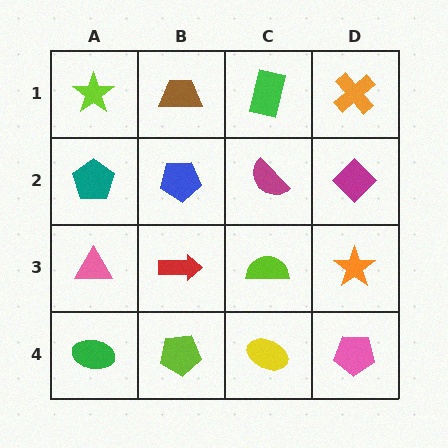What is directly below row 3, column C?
A yellow ellipse.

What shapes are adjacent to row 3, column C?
A magenta semicircle (row 2, column C), a yellow ellipse (row 4, column C), a red arrow (row 3, column B), an orange star (row 3, column D).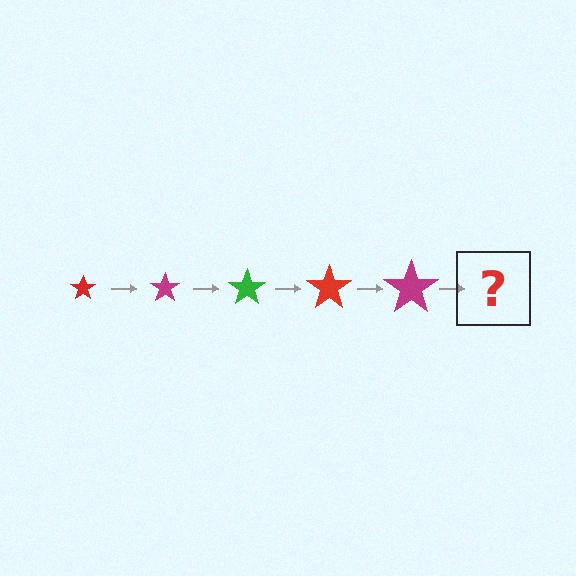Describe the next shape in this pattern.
It should be a green star, larger than the previous one.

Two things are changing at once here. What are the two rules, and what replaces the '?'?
The two rules are that the star grows larger each step and the color cycles through red, magenta, and green. The '?' should be a green star, larger than the previous one.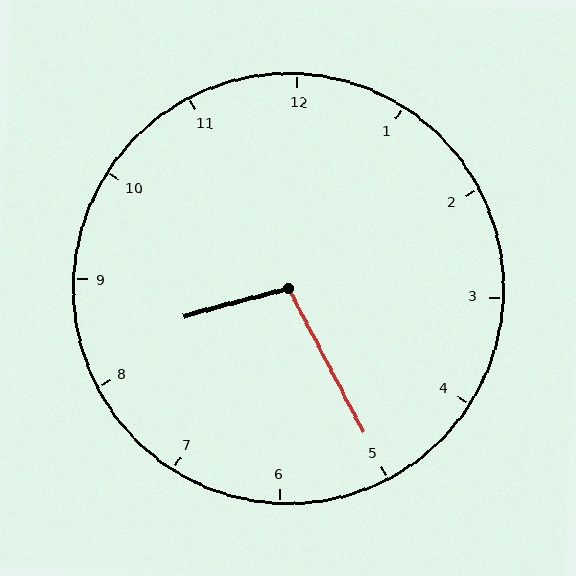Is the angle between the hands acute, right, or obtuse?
It is obtuse.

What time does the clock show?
8:25.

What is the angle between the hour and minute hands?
Approximately 102 degrees.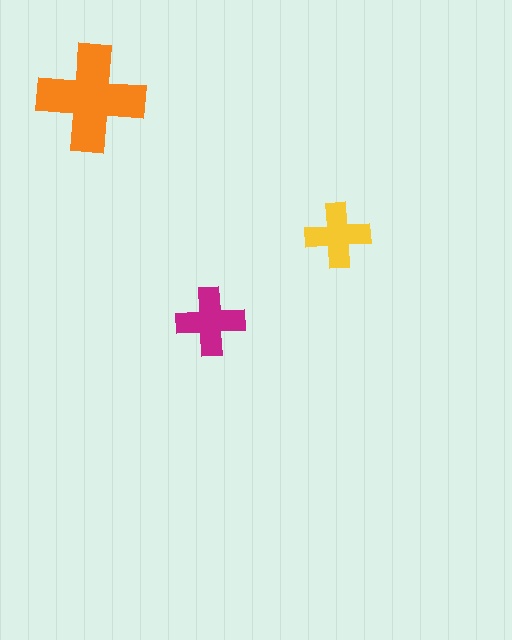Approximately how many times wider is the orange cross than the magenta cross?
About 1.5 times wider.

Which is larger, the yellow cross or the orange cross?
The orange one.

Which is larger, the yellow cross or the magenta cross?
The magenta one.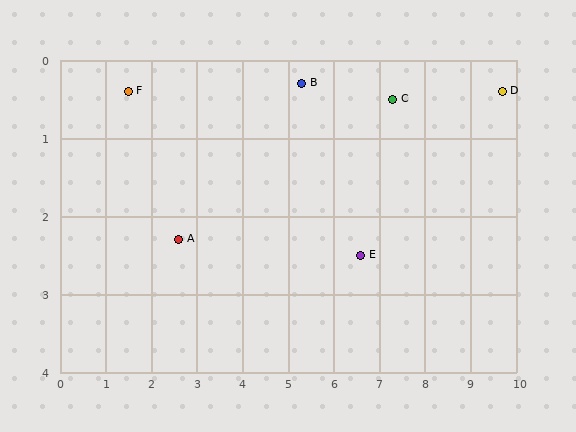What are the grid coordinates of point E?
Point E is at approximately (6.6, 2.5).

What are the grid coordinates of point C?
Point C is at approximately (7.3, 0.5).